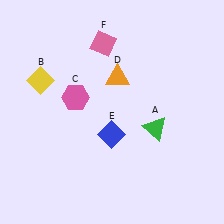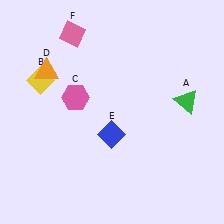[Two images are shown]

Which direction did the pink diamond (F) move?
The pink diamond (F) moved left.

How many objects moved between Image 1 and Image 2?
3 objects moved between the two images.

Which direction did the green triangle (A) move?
The green triangle (A) moved right.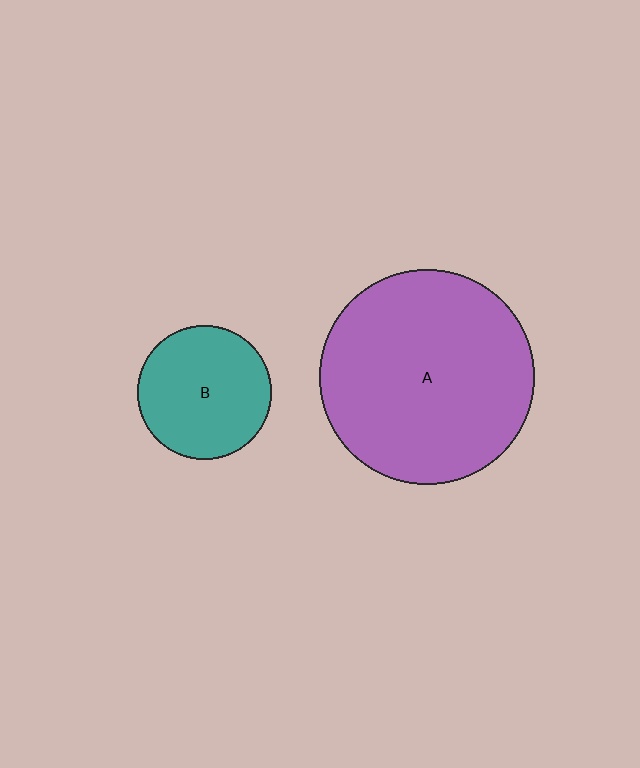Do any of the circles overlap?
No, none of the circles overlap.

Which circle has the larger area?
Circle A (purple).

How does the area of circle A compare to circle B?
Approximately 2.6 times.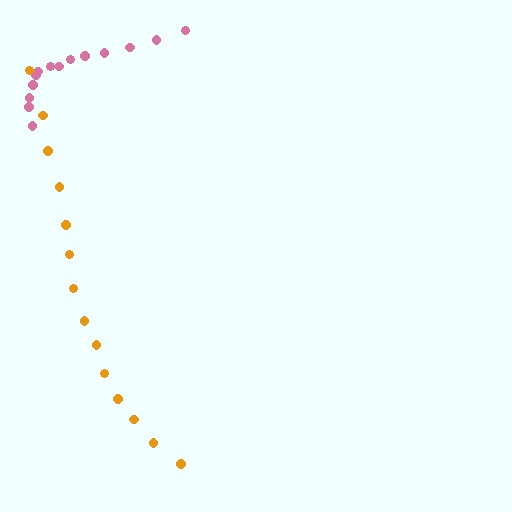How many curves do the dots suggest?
There are 2 distinct paths.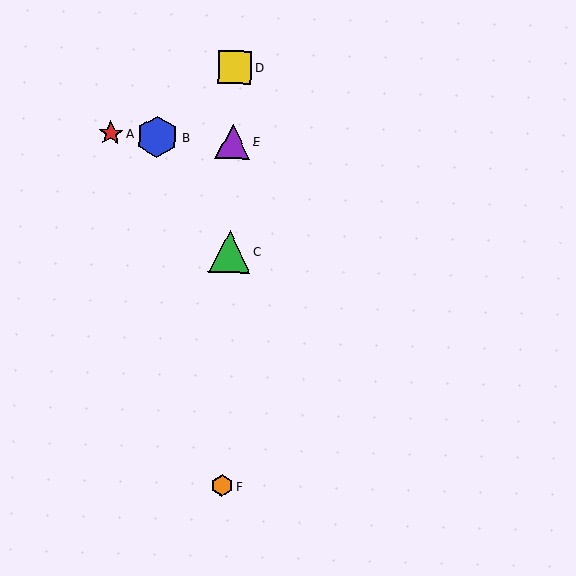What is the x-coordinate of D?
Object D is at x≈235.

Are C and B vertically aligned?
No, C is at x≈229 and B is at x≈157.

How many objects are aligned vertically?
4 objects (C, D, E, F) are aligned vertically.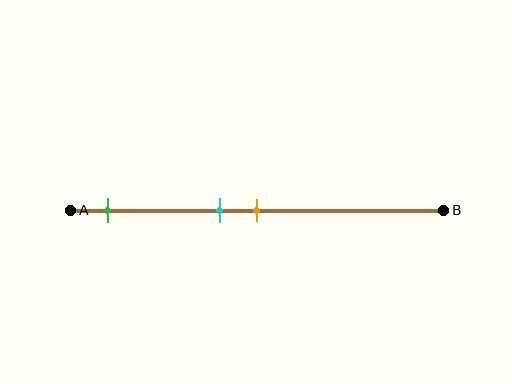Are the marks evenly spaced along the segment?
No, the marks are not evenly spaced.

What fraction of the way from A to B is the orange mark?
The orange mark is approximately 50% (0.5) of the way from A to B.